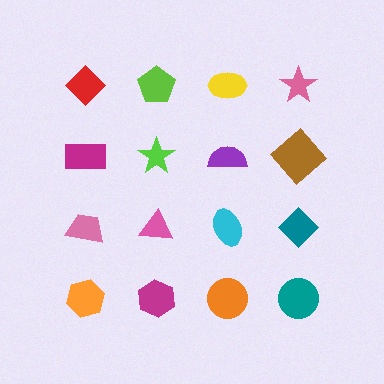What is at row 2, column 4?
A brown diamond.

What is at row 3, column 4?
A teal diamond.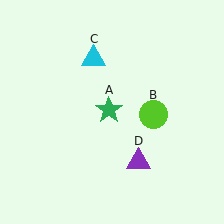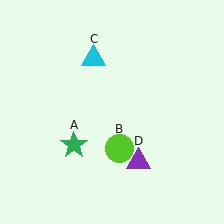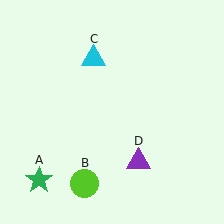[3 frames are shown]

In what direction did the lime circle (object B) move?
The lime circle (object B) moved down and to the left.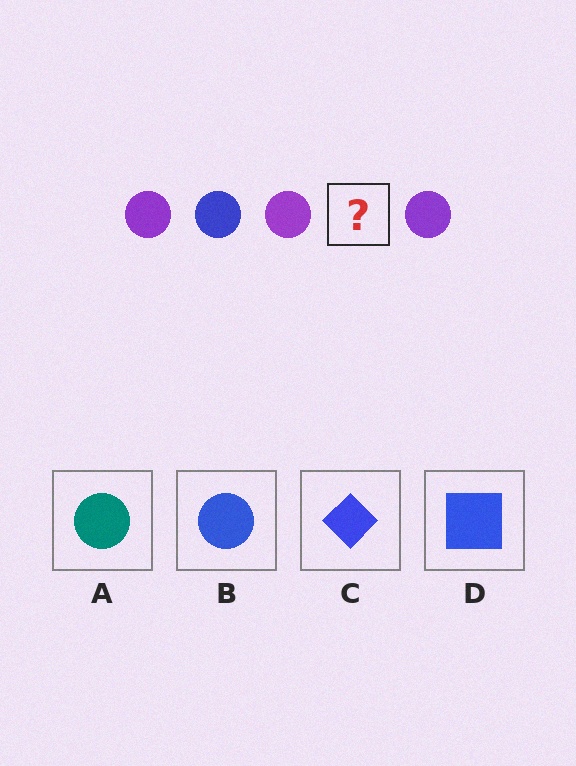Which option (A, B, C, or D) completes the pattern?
B.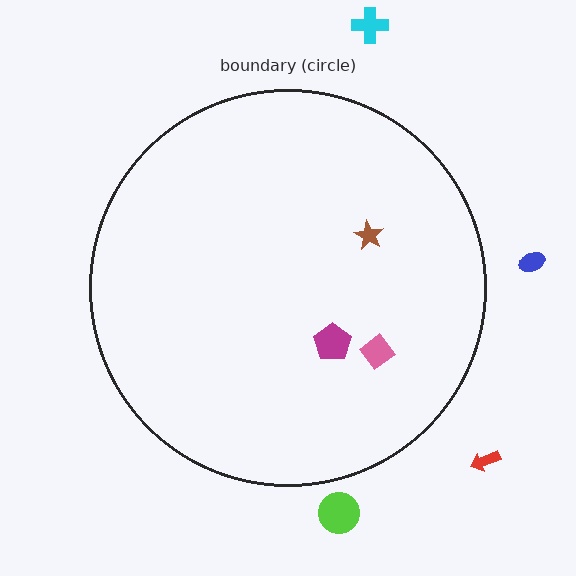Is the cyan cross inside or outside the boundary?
Outside.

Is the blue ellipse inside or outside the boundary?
Outside.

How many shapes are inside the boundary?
3 inside, 4 outside.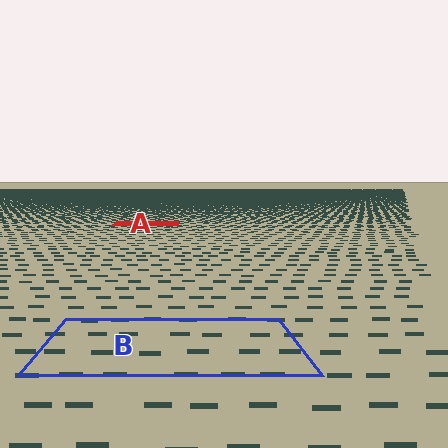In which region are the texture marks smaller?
The texture marks are smaller in region A, because it is farther away.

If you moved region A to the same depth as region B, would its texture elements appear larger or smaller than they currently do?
They would appear larger. At a closer depth, the same texture elements are projected at a bigger on-screen size.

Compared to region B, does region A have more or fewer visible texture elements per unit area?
Region A has more texture elements per unit area — they are packed more densely because it is farther away.